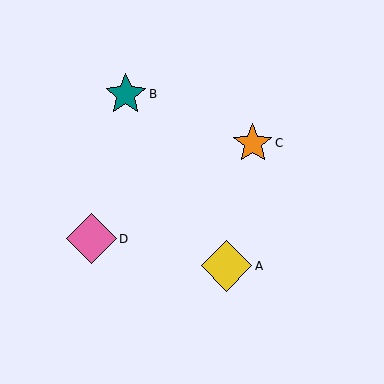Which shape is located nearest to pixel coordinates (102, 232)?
The pink diamond (labeled D) at (91, 239) is nearest to that location.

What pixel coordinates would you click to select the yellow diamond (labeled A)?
Click at (226, 266) to select the yellow diamond A.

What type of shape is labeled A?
Shape A is a yellow diamond.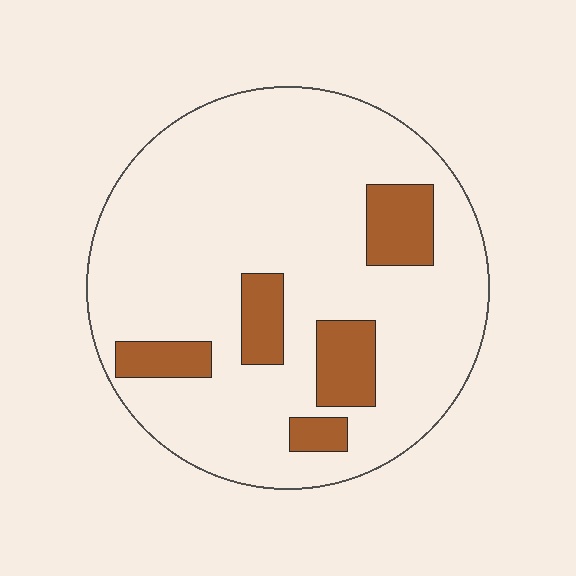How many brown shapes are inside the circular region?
5.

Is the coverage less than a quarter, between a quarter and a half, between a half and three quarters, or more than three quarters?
Less than a quarter.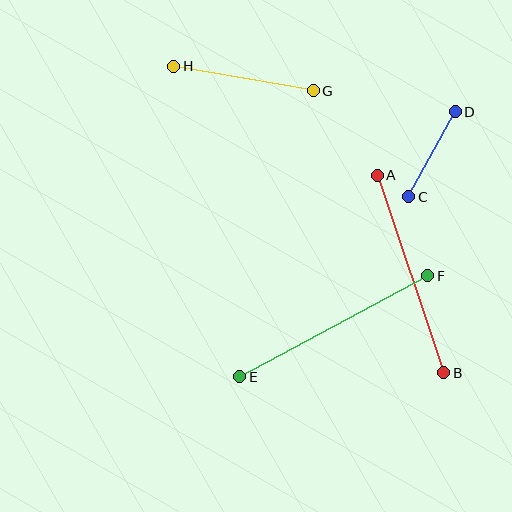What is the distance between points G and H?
The distance is approximately 141 pixels.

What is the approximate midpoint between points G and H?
The midpoint is at approximately (244, 78) pixels.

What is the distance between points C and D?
The distance is approximately 97 pixels.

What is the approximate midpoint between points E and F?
The midpoint is at approximately (334, 326) pixels.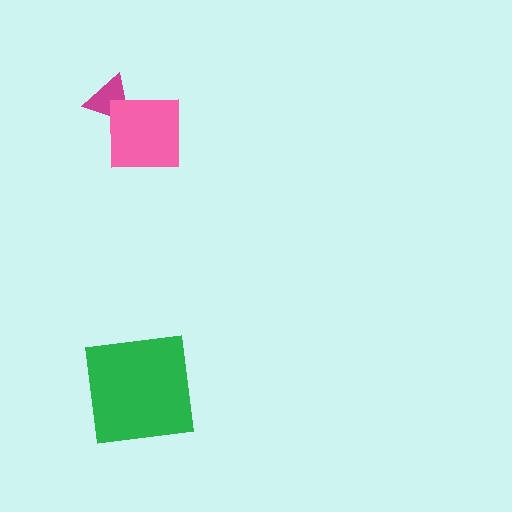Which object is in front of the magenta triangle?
The pink square is in front of the magenta triangle.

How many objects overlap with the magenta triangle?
1 object overlaps with the magenta triangle.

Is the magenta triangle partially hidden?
Yes, it is partially covered by another shape.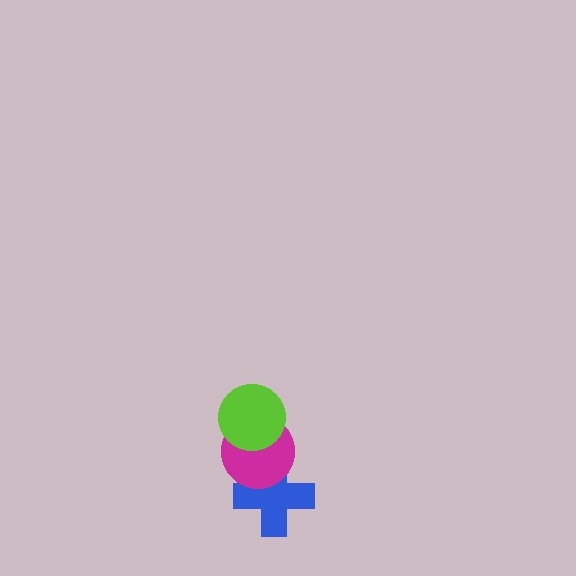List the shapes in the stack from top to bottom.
From top to bottom: the lime circle, the magenta circle, the blue cross.